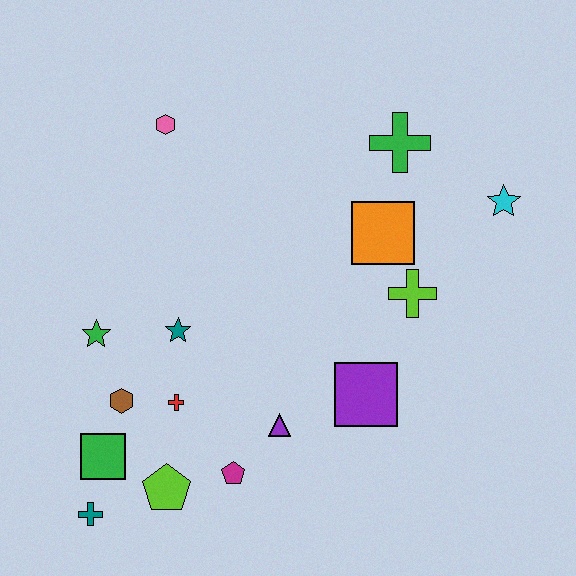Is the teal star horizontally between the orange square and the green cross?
No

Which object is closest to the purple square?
The purple triangle is closest to the purple square.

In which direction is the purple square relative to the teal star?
The purple square is to the right of the teal star.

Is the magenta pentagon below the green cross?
Yes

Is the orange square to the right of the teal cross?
Yes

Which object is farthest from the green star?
The cyan star is farthest from the green star.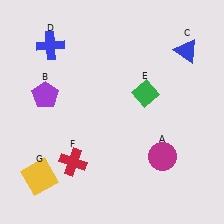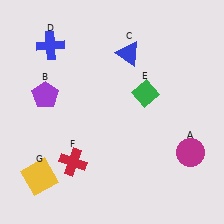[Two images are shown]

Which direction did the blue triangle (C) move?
The blue triangle (C) moved left.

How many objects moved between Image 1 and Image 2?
2 objects moved between the two images.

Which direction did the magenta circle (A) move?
The magenta circle (A) moved right.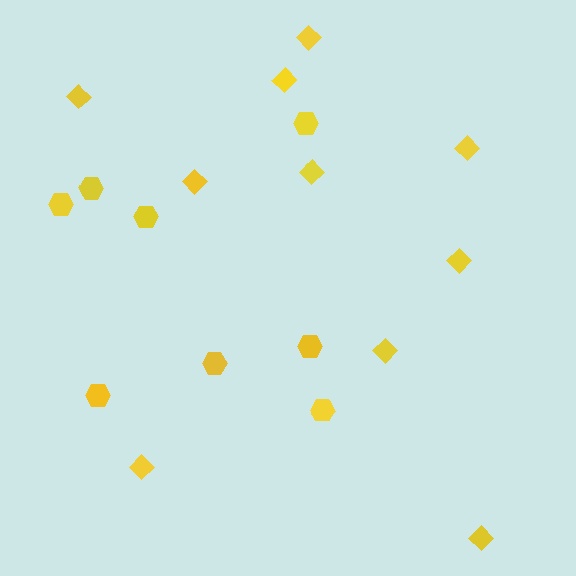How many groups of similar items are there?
There are 2 groups: one group of diamonds (10) and one group of hexagons (8).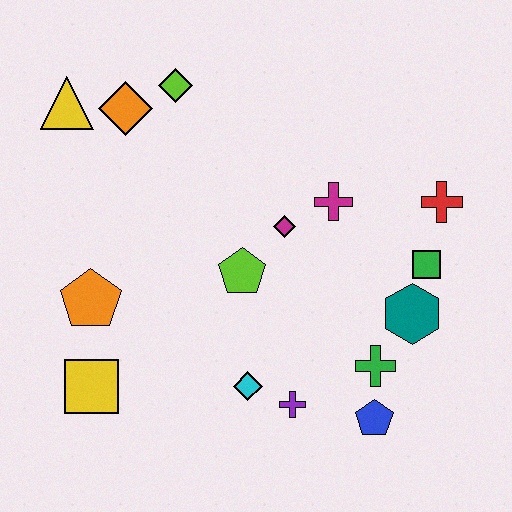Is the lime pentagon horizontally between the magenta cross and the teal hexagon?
No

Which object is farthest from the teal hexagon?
The yellow triangle is farthest from the teal hexagon.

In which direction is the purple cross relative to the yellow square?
The purple cross is to the right of the yellow square.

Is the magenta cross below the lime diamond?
Yes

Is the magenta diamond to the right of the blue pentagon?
No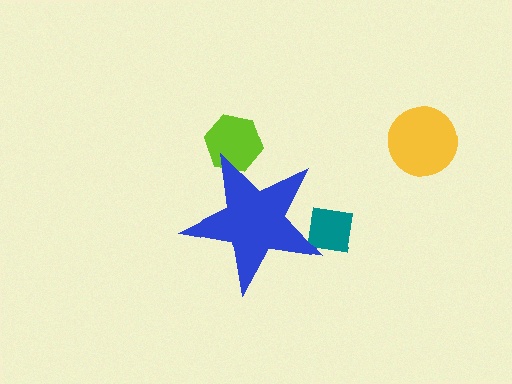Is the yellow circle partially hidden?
No, the yellow circle is fully visible.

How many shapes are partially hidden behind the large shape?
2 shapes are partially hidden.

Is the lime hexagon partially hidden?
Yes, the lime hexagon is partially hidden behind the blue star.